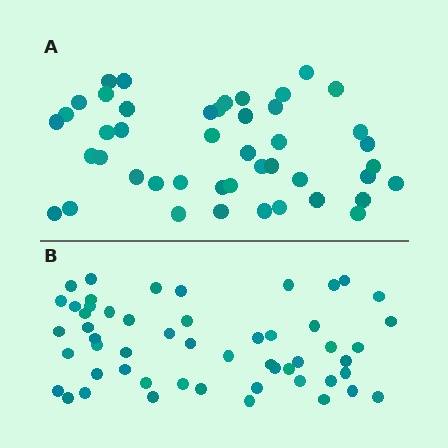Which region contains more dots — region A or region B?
Region B (the bottom region) has more dots.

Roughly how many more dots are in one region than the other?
Region B has roughly 8 or so more dots than region A.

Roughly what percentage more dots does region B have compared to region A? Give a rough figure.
About 20% more.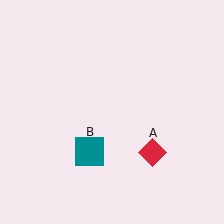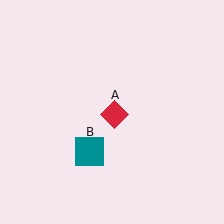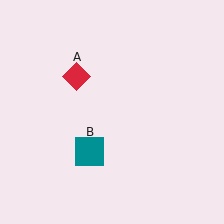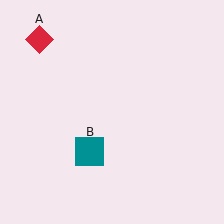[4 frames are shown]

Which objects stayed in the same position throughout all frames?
Teal square (object B) remained stationary.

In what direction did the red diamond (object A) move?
The red diamond (object A) moved up and to the left.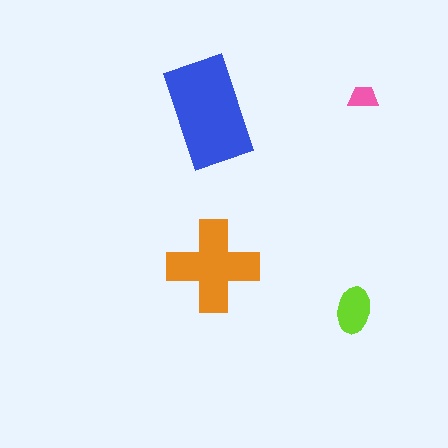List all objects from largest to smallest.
The blue rectangle, the orange cross, the lime ellipse, the pink trapezoid.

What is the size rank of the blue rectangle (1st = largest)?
1st.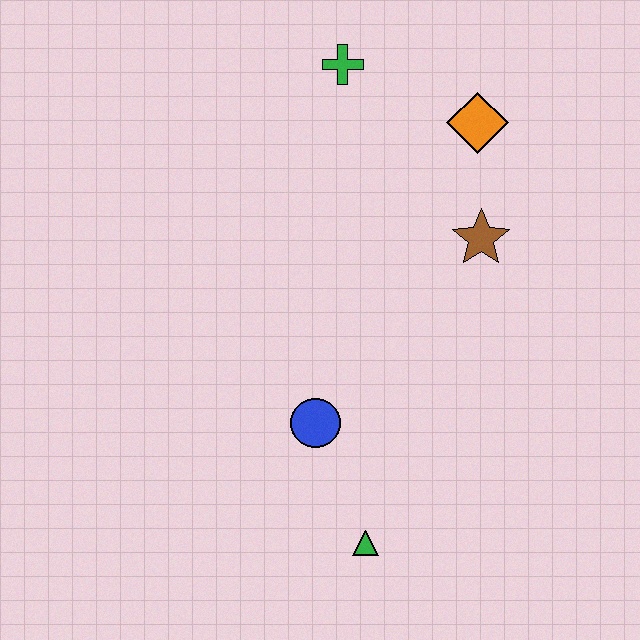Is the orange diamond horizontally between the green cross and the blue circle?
No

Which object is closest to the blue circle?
The green triangle is closest to the blue circle.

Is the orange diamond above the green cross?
No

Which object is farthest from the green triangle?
The green cross is farthest from the green triangle.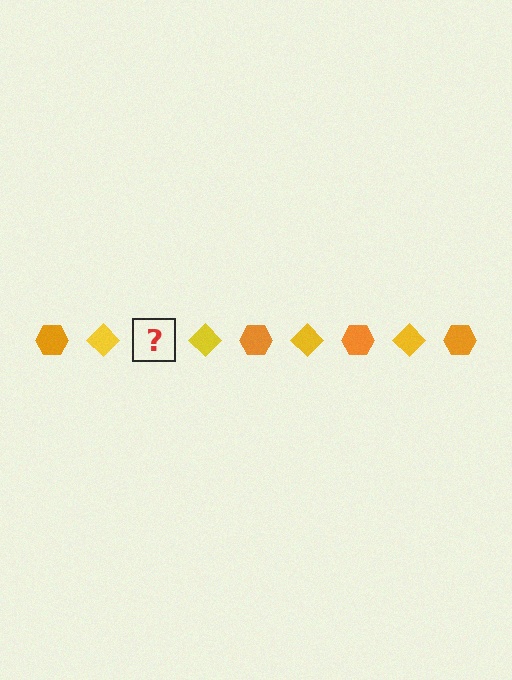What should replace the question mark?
The question mark should be replaced with an orange hexagon.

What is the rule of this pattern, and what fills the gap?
The rule is that the pattern alternates between orange hexagon and yellow diamond. The gap should be filled with an orange hexagon.